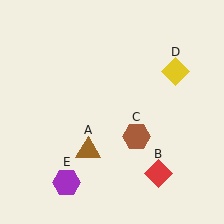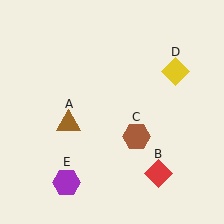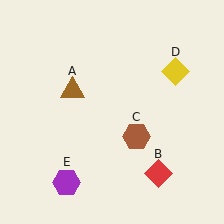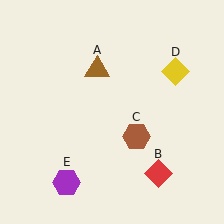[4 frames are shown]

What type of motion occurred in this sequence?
The brown triangle (object A) rotated clockwise around the center of the scene.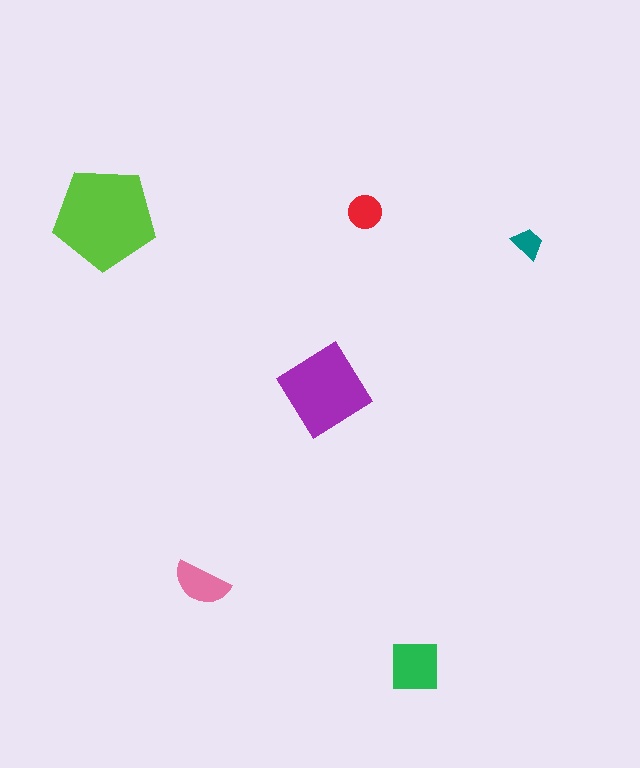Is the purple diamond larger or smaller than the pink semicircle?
Larger.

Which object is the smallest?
The teal trapezoid.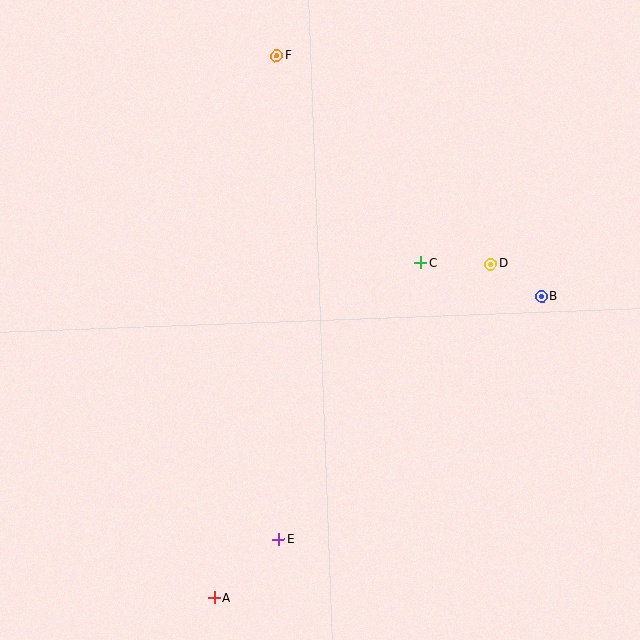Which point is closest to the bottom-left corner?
Point A is closest to the bottom-left corner.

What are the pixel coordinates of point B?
Point B is at (542, 296).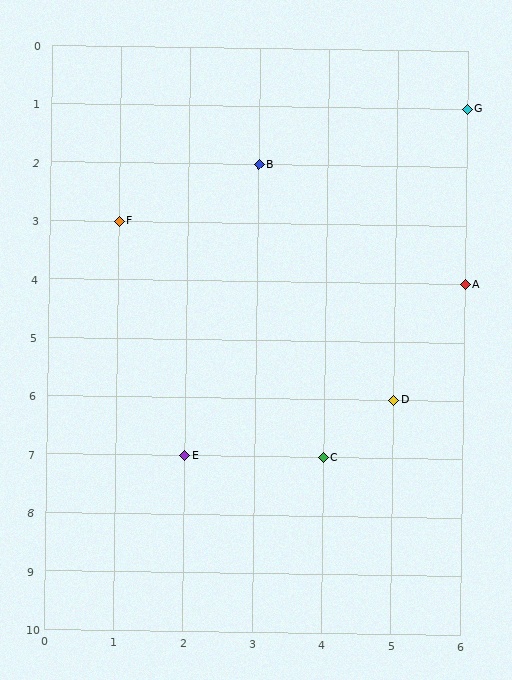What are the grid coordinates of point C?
Point C is at grid coordinates (4, 7).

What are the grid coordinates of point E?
Point E is at grid coordinates (2, 7).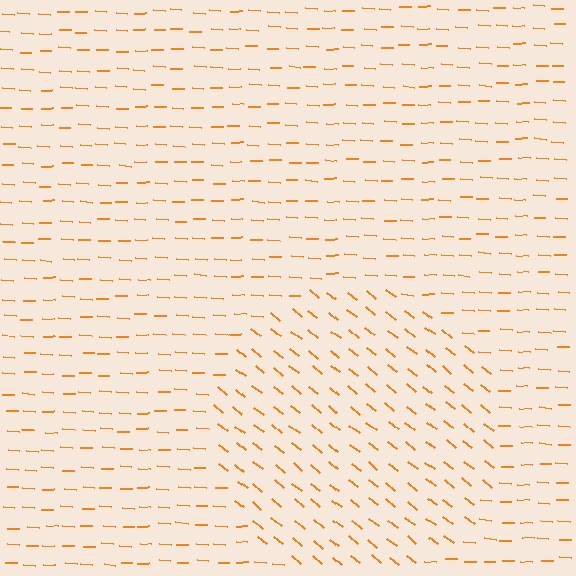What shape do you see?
I see a circle.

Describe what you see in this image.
The image is filled with small orange line segments. A circle region in the image has lines oriented differently from the surrounding lines, creating a visible texture boundary.